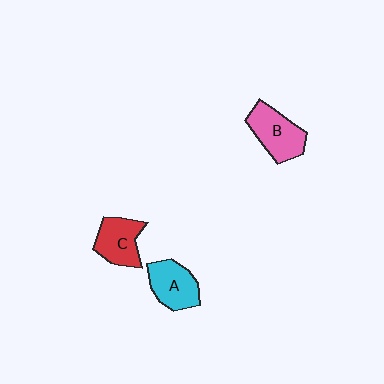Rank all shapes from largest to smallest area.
From largest to smallest: B (pink), A (cyan), C (red).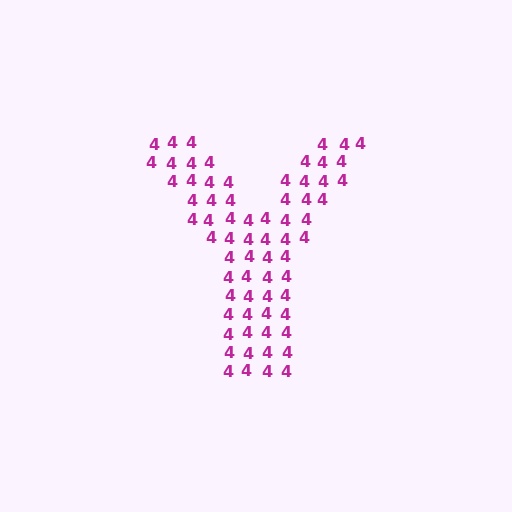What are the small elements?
The small elements are digit 4's.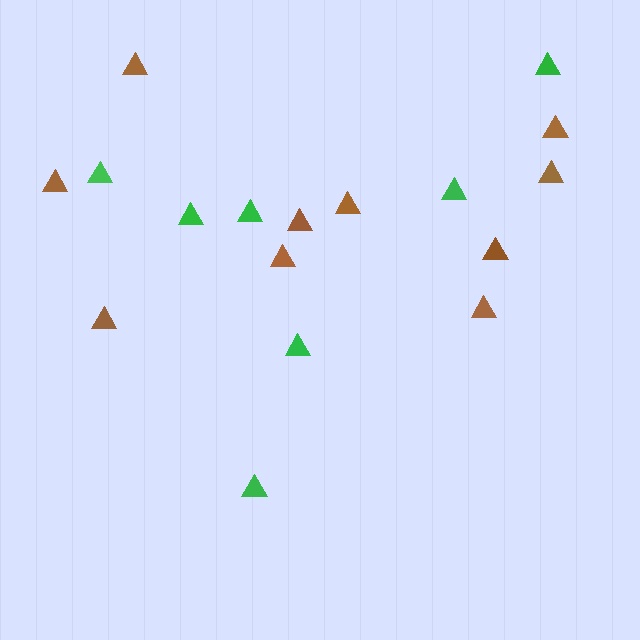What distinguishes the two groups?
There are 2 groups: one group of brown triangles (10) and one group of green triangles (7).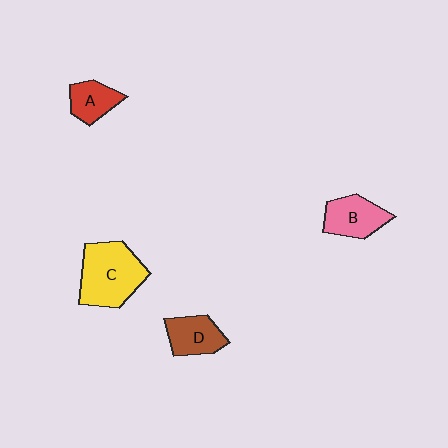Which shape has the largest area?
Shape C (yellow).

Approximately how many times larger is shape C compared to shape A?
Approximately 2.2 times.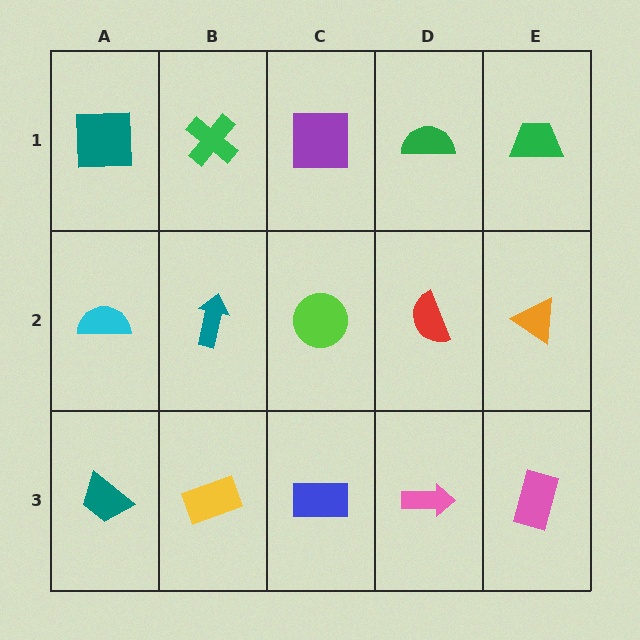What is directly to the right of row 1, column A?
A green cross.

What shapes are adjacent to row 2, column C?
A purple square (row 1, column C), a blue rectangle (row 3, column C), a teal arrow (row 2, column B), a red semicircle (row 2, column D).